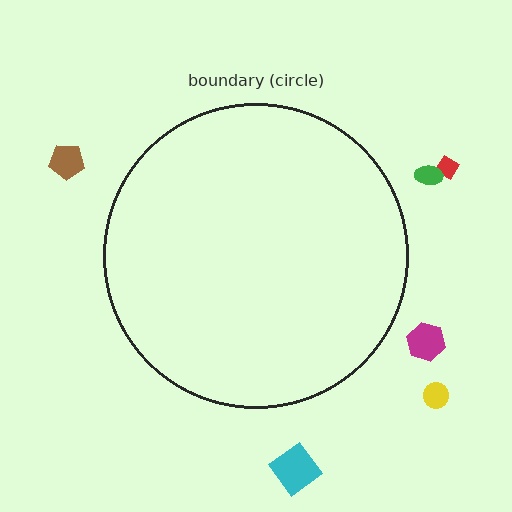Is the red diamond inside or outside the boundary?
Outside.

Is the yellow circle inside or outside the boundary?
Outside.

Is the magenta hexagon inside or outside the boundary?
Outside.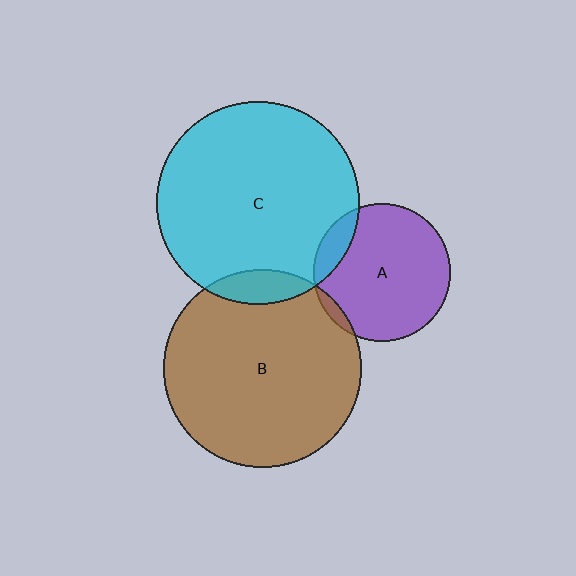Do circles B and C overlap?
Yes.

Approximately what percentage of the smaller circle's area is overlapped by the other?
Approximately 10%.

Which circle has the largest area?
Circle C (cyan).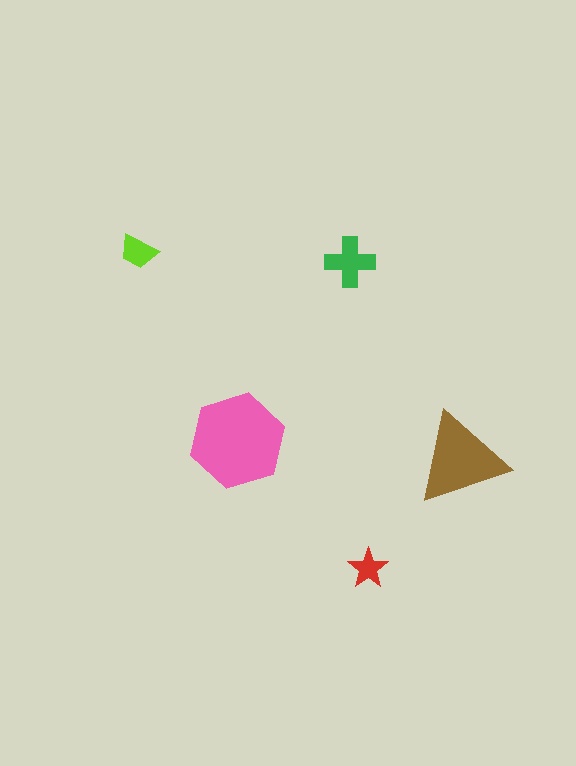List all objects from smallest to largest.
The red star, the lime trapezoid, the green cross, the brown triangle, the pink hexagon.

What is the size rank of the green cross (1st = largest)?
3rd.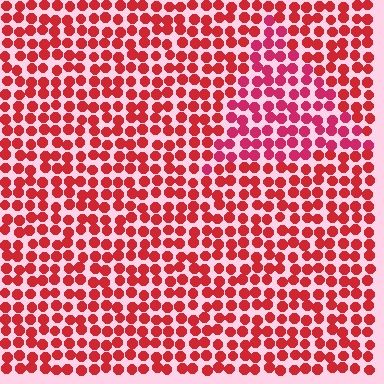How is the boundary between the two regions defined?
The boundary is defined purely by a slight shift in hue (about 20 degrees). Spacing, size, and orientation are identical on both sides.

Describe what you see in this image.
The image is filled with small red elements in a uniform arrangement. A triangle-shaped region is visible where the elements are tinted to a slightly different hue, forming a subtle color boundary.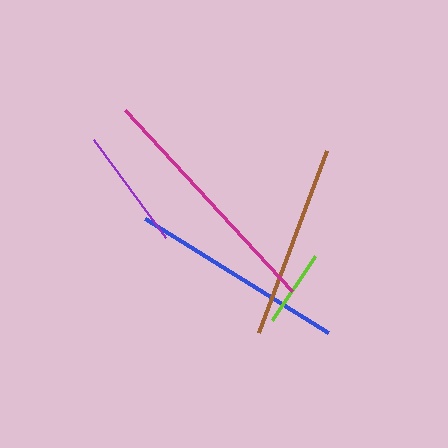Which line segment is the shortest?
The lime line is the shortest at approximately 77 pixels.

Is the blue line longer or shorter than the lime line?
The blue line is longer than the lime line.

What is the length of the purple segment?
The purple segment is approximately 122 pixels long.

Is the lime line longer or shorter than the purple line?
The purple line is longer than the lime line.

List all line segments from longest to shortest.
From longest to shortest: magenta, blue, brown, purple, lime.